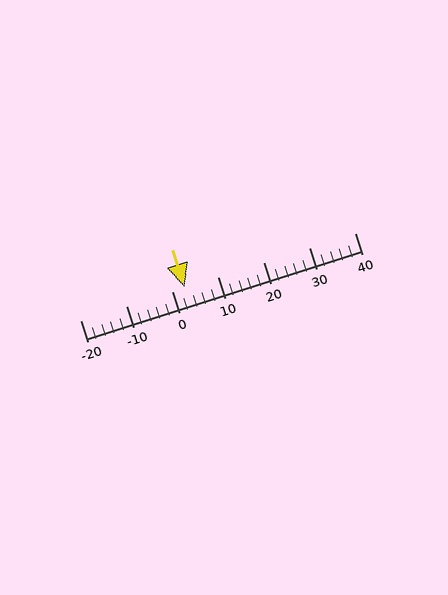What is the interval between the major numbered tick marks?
The major tick marks are spaced 10 units apart.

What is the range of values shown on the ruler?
The ruler shows values from -20 to 40.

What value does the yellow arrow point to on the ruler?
The yellow arrow points to approximately 3.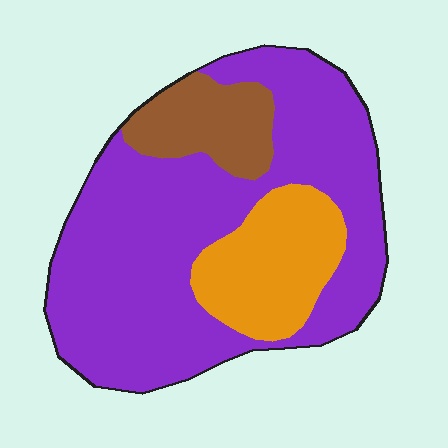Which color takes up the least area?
Brown, at roughly 15%.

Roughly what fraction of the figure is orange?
Orange covers roughly 20% of the figure.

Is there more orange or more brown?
Orange.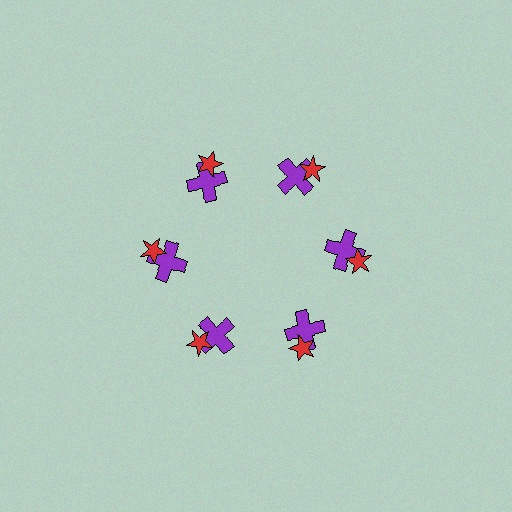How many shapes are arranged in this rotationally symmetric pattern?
There are 12 shapes, arranged in 6 groups of 2.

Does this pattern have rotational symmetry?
Yes, this pattern has 6-fold rotational symmetry. It looks the same after rotating 60 degrees around the center.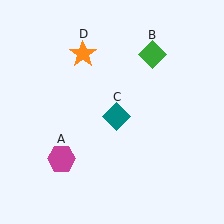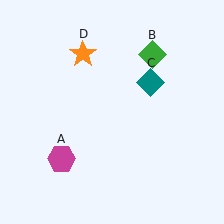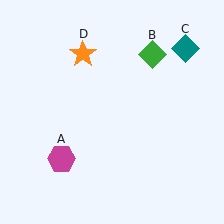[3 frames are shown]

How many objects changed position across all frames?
1 object changed position: teal diamond (object C).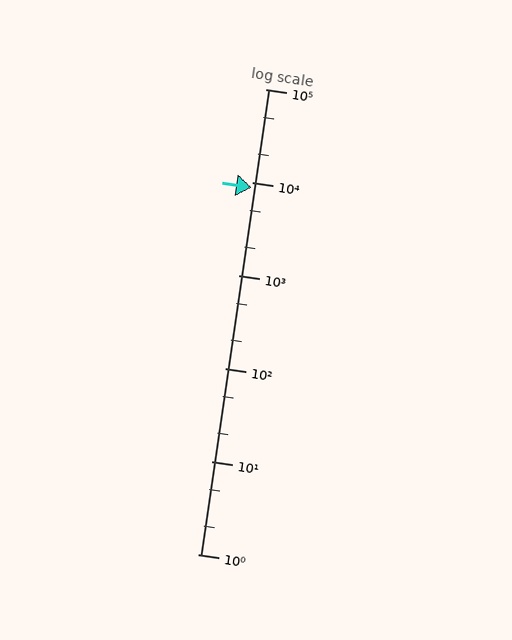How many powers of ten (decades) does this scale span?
The scale spans 5 decades, from 1 to 100000.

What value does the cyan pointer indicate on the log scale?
The pointer indicates approximately 8800.